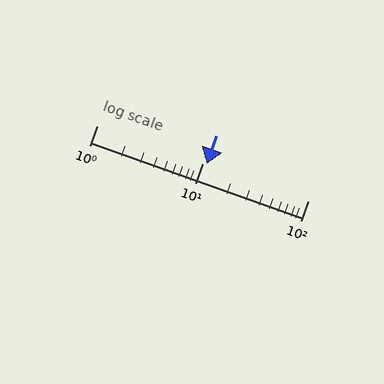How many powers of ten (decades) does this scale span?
The scale spans 2 decades, from 1 to 100.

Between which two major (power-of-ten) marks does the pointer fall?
The pointer is between 10 and 100.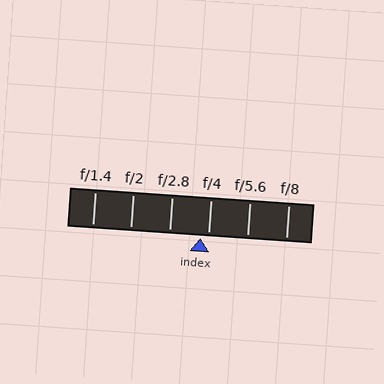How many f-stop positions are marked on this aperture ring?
There are 6 f-stop positions marked.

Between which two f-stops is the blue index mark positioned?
The index mark is between f/2.8 and f/4.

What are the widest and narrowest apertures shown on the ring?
The widest aperture shown is f/1.4 and the narrowest is f/8.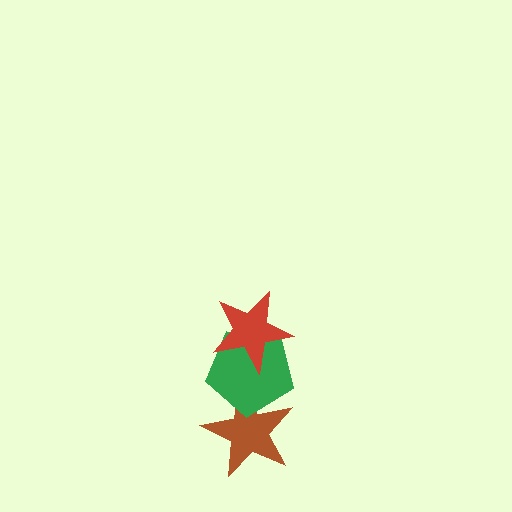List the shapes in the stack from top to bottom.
From top to bottom: the red star, the green pentagon, the brown star.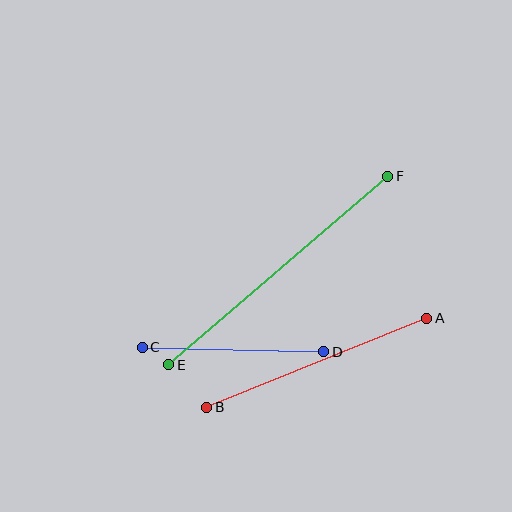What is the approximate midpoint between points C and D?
The midpoint is at approximately (233, 350) pixels.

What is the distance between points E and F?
The distance is approximately 289 pixels.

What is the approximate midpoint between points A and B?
The midpoint is at approximately (317, 363) pixels.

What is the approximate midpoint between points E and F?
The midpoint is at approximately (278, 270) pixels.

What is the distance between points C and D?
The distance is approximately 182 pixels.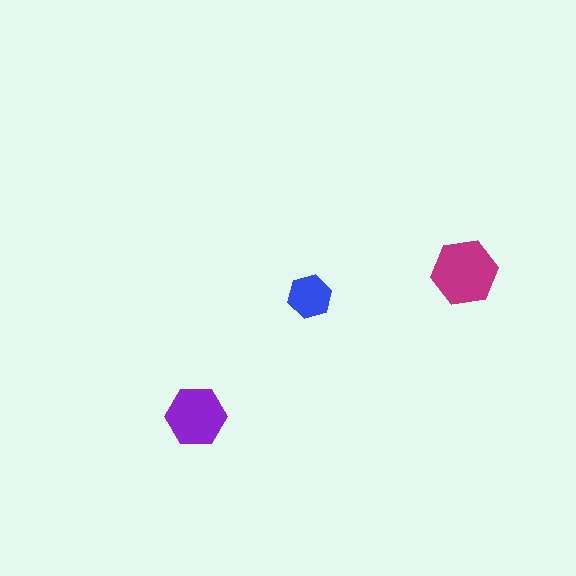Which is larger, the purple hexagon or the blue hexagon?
The purple one.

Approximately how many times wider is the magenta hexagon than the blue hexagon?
About 1.5 times wider.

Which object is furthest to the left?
The purple hexagon is leftmost.